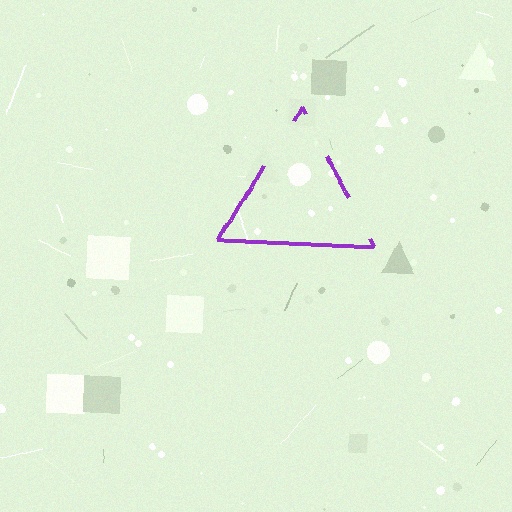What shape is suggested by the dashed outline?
The dashed outline suggests a triangle.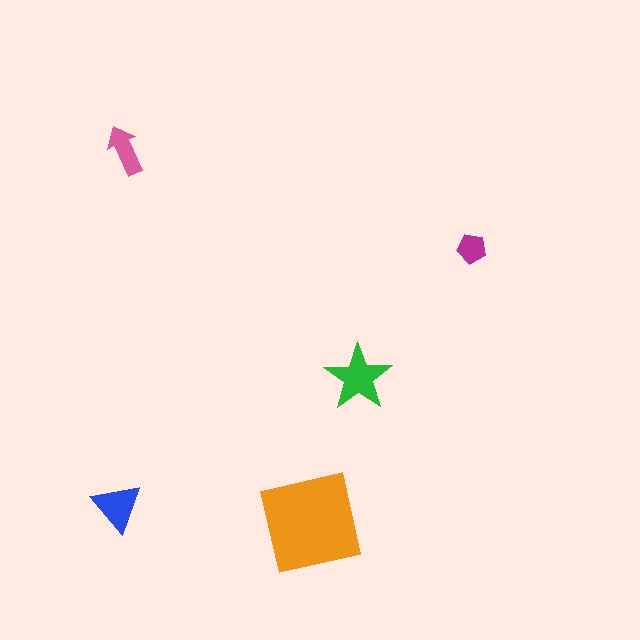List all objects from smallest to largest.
The magenta pentagon, the pink arrow, the blue triangle, the green star, the orange square.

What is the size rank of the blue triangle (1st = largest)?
3rd.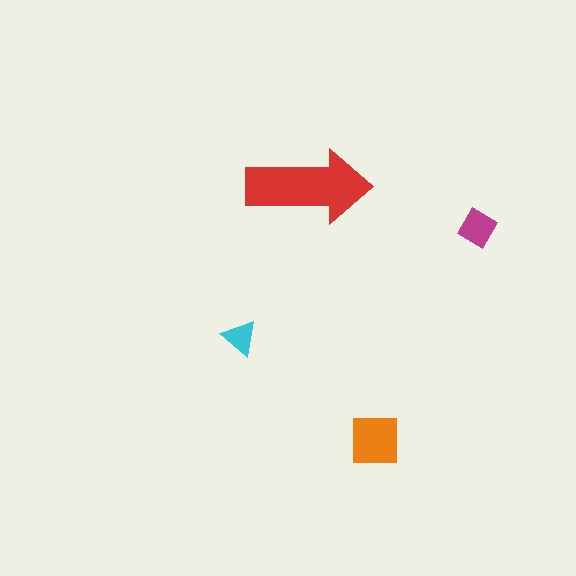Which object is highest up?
The red arrow is topmost.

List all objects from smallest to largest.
The cyan triangle, the magenta diamond, the orange square, the red arrow.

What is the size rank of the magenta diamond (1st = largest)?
3rd.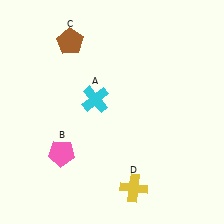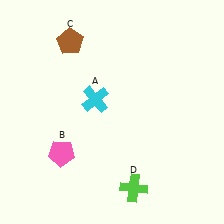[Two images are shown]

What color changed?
The cross (D) changed from yellow in Image 1 to lime in Image 2.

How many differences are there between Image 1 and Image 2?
There is 1 difference between the two images.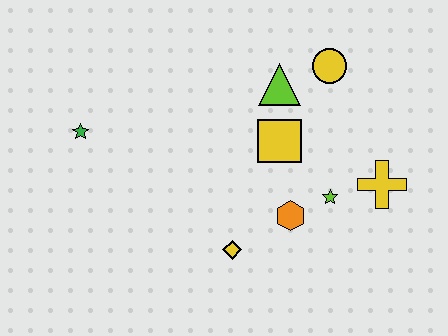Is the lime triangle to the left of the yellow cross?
Yes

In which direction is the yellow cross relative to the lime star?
The yellow cross is to the right of the lime star.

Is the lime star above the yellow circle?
No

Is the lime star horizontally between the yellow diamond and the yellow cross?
Yes